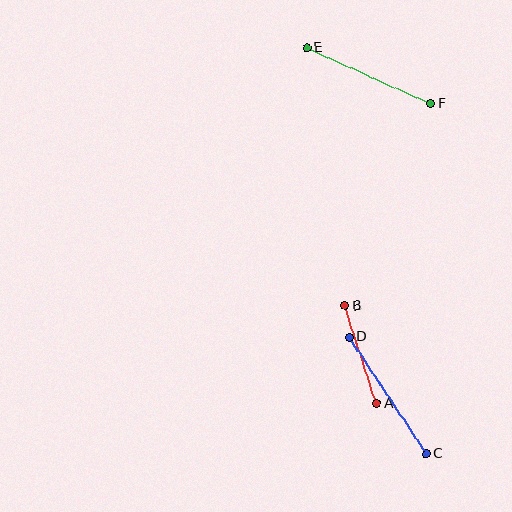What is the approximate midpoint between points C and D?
The midpoint is at approximately (388, 395) pixels.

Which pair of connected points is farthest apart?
Points C and D are farthest apart.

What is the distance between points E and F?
The distance is approximately 136 pixels.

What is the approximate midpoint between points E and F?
The midpoint is at approximately (369, 75) pixels.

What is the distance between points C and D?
The distance is approximately 140 pixels.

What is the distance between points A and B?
The distance is approximately 103 pixels.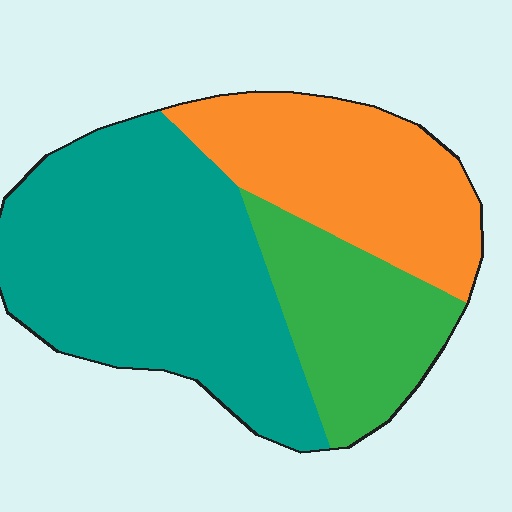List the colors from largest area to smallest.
From largest to smallest: teal, orange, green.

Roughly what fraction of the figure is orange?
Orange covers about 30% of the figure.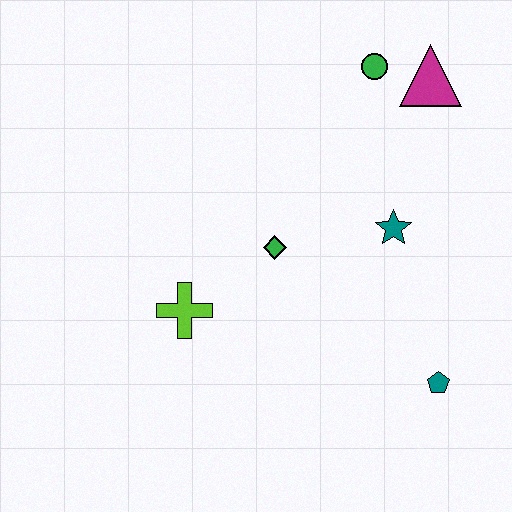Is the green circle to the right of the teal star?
No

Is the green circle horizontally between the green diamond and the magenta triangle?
Yes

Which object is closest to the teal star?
The green diamond is closest to the teal star.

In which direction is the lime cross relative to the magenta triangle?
The lime cross is to the left of the magenta triangle.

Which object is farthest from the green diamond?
The magenta triangle is farthest from the green diamond.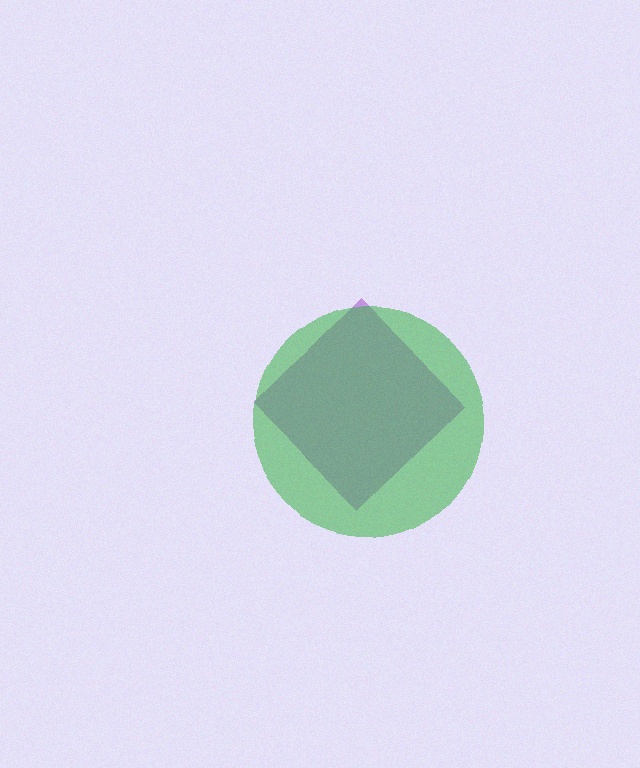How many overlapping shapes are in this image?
There are 2 overlapping shapes in the image.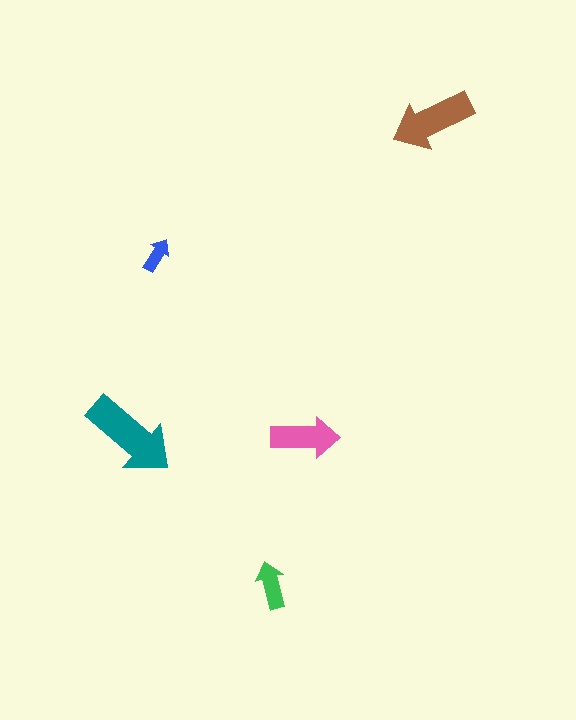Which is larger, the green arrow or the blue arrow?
The green one.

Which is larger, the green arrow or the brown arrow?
The brown one.